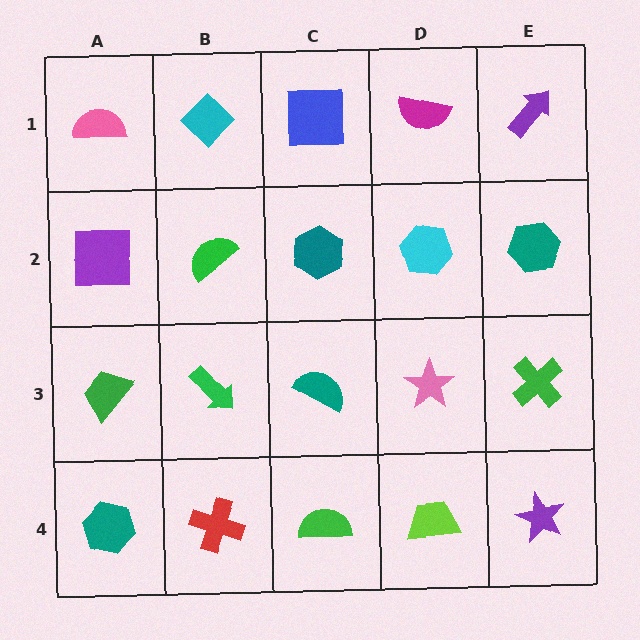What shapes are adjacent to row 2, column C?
A blue square (row 1, column C), a teal semicircle (row 3, column C), a green semicircle (row 2, column B), a cyan hexagon (row 2, column D).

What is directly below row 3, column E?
A purple star.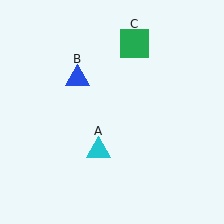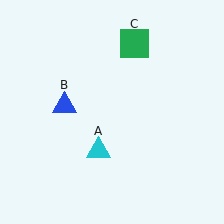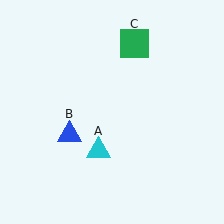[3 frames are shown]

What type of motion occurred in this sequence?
The blue triangle (object B) rotated counterclockwise around the center of the scene.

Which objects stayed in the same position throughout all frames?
Cyan triangle (object A) and green square (object C) remained stationary.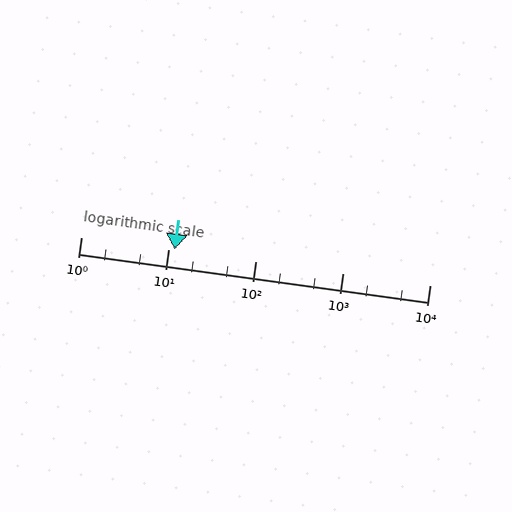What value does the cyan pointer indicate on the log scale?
The pointer indicates approximately 12.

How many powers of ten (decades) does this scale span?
The scale spans 4 decades, from 1 to 10000.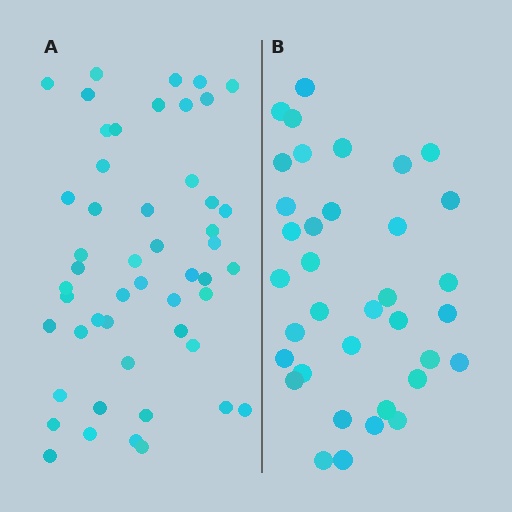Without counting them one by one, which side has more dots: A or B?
Region A (the left region) has more dots.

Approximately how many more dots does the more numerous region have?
Region A has approximately 15 more dots than region B.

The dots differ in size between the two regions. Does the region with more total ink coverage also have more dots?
No. Region B has more total ink coverage because its dots are larger, but region A actually contains more individual dots. Total area can be misleading — the number of items is what matters here.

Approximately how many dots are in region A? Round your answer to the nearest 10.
About 50 dots.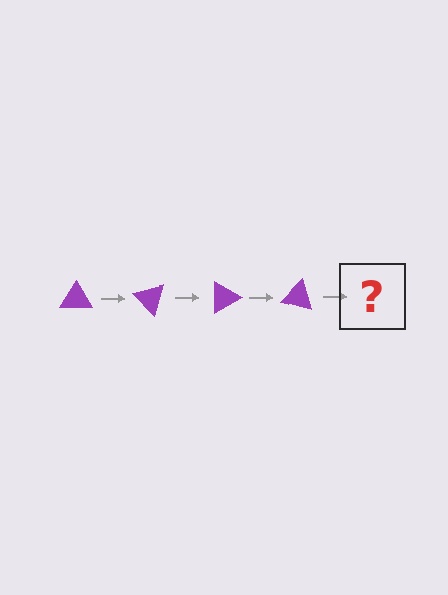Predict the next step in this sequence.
The next step is a purple triangle rotated 180 degrees.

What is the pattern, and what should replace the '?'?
The pattern is that the triangle rotates 45 degrees each step. The '?' should be a purple triangle rotated 180 degrees.